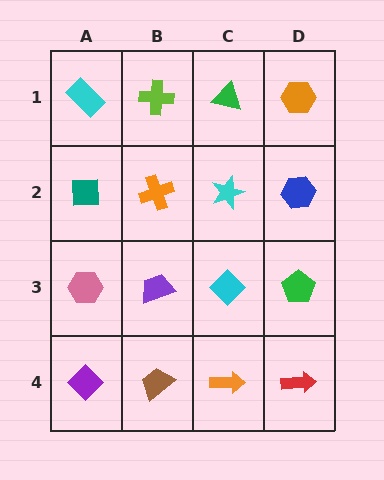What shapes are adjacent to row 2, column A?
A cyan rectangle (row 1, column A), a pink hexagon (row 3, column A), an orange cross (row 2, column B).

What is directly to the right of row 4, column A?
A brown trapezoid.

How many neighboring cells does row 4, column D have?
2.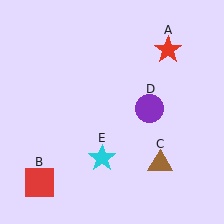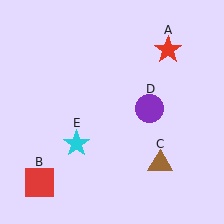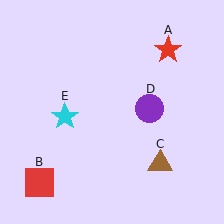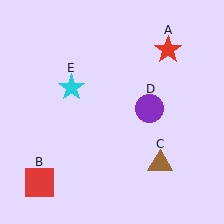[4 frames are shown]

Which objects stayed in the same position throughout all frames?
Red star (object A) and red square (object B) and brown triangle (object C) and purple circle (object D) remained stationary.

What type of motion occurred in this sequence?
The cyan star (object E) rotated clockwise around the center of the scene.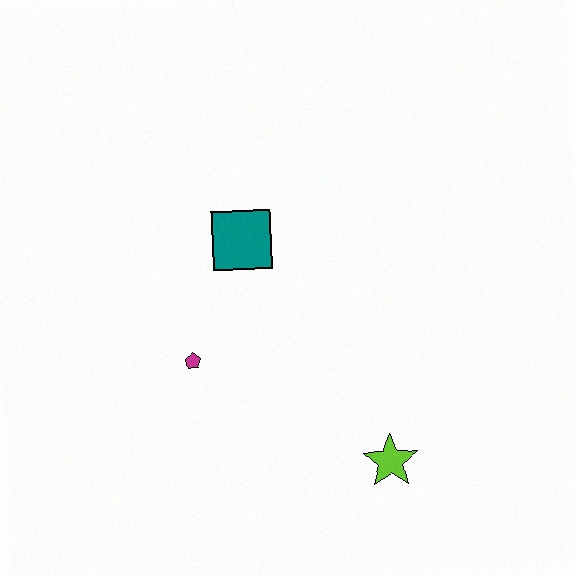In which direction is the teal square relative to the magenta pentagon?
The teal square is above the magenta pentagon.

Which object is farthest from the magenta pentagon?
The lime star is farthest from the magenta pentagon.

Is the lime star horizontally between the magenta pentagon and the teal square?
No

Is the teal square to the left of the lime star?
Yes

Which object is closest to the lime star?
The magenta pentagon is closest to the lime star.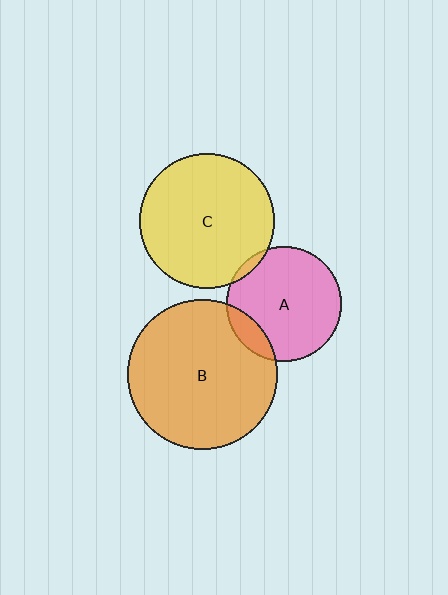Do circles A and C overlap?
Yes.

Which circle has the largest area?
Circle B (orange).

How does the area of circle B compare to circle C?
Approximately 1.2 times.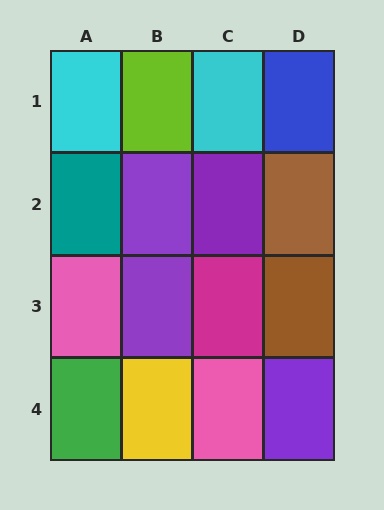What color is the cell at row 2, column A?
Teal.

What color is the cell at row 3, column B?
Purple.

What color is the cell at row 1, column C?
Cyan.